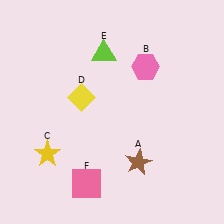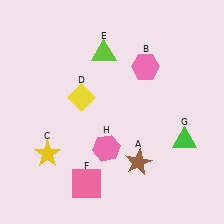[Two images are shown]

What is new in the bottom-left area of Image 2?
A pink hexagon (H) was added in the bottom-left area of Image 2.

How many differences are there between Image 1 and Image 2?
There are 2 differences between the two images.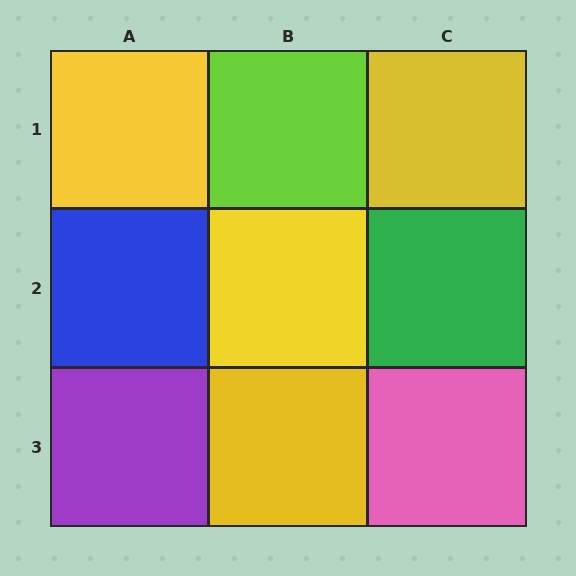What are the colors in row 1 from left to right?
Yellow, lime, yellow.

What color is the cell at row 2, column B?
Yellow.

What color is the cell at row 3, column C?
Pink.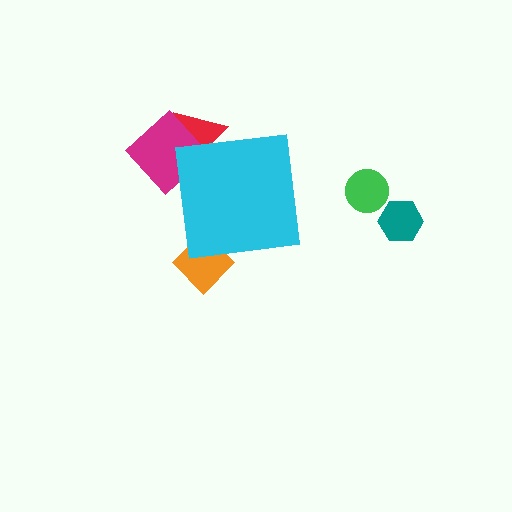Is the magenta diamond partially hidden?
Yes, the magenta diamond is partially hidden behind the cyan square.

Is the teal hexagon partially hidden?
No, the teal hexagon is fully visible.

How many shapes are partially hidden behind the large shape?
3 shapes are partially hidden.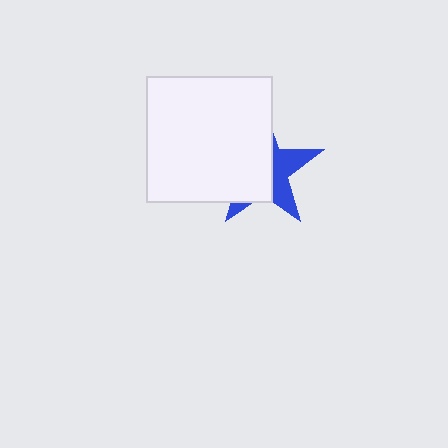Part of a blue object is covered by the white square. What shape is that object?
It is a star.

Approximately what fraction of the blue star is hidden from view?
Roughly 63% of the blue star is hidden behind the white square.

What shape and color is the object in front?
The object in front is a white square.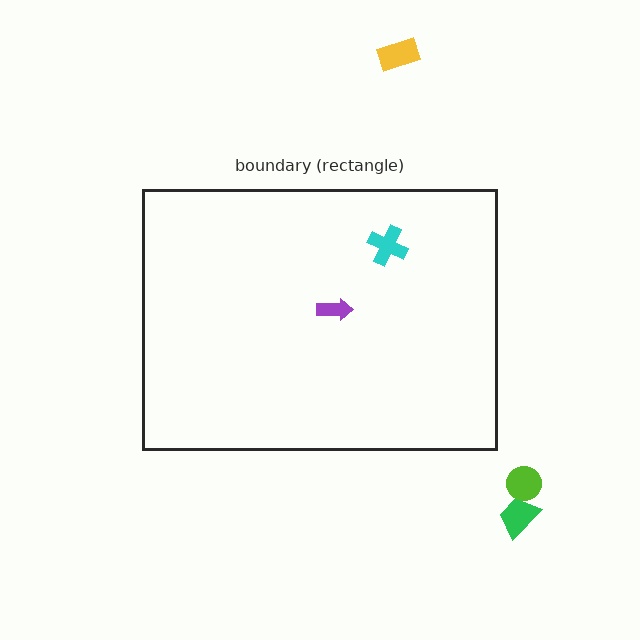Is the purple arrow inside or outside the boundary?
Inside.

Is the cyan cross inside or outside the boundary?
Inside.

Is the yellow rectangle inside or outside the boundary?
Outside.